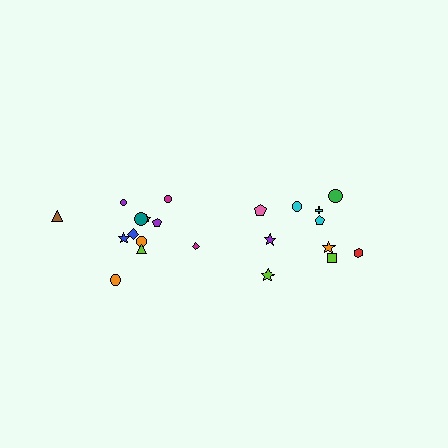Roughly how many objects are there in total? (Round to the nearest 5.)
Roughly 20 objects in total.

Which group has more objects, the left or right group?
The left group.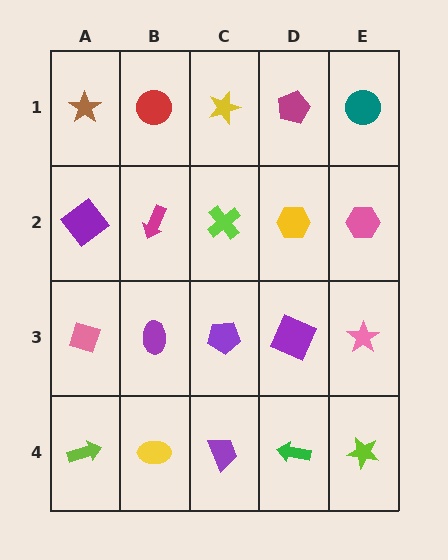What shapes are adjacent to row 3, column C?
A lime cross (row 2, column C), a purple trapezoid (row 4, column C), a purple ellipse (row 3, column B), a purple square (row 3, column D).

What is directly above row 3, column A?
A purple diamond.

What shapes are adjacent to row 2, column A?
A brown star (row 1, column A), a pink diamond (row 3, column A), a magenta arrow (row 2, column B).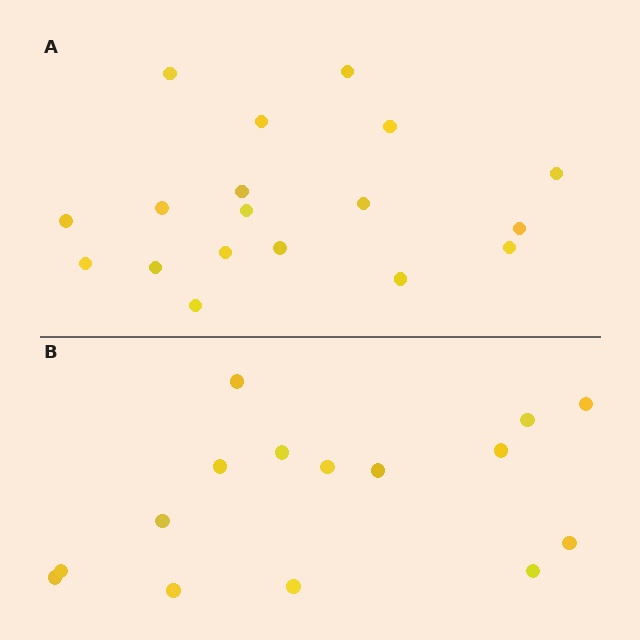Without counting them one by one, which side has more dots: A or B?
Region A (the top region) has more dots.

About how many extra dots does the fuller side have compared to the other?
Region A has just a few more — roughly 2 or 3 more dots than region B.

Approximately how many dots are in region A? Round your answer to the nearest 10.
About 20 dots. (The exact count is 18, which rounds to 20.)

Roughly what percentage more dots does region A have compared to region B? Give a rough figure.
About 20% more.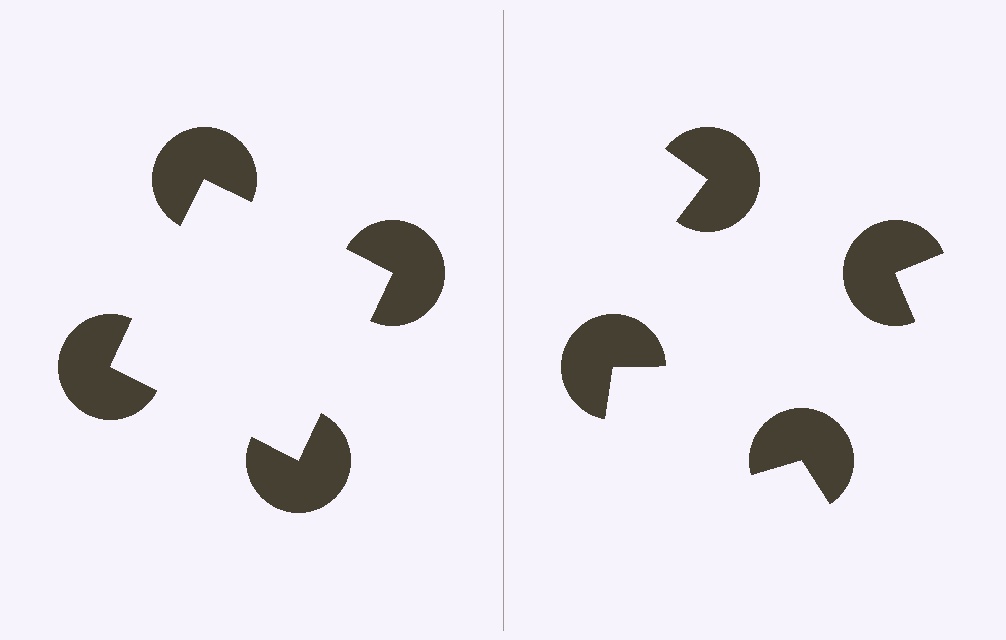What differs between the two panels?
The pac-man discs are positioned identically on both sides; only the wedge orientations differ. On the left they align to a square; on the right they are misaligned.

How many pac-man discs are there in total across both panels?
8 — 4 on each side.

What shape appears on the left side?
An illusory square.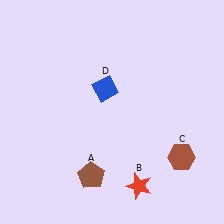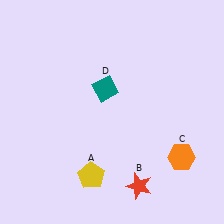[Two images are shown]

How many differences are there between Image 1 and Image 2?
There are 3 differences between the two images.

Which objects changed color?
A changed from brown to yellow. C changed from brown to orange. D changed from blue to teal.